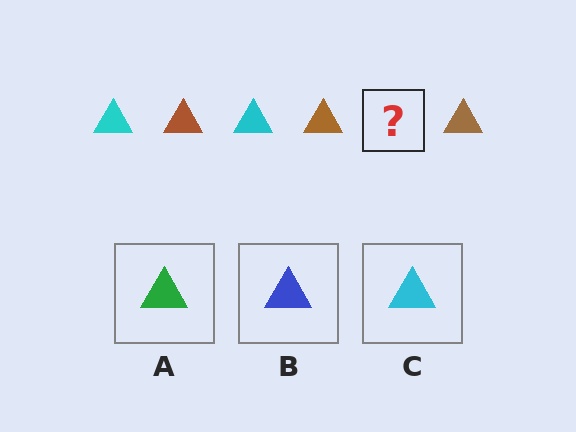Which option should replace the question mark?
Option C.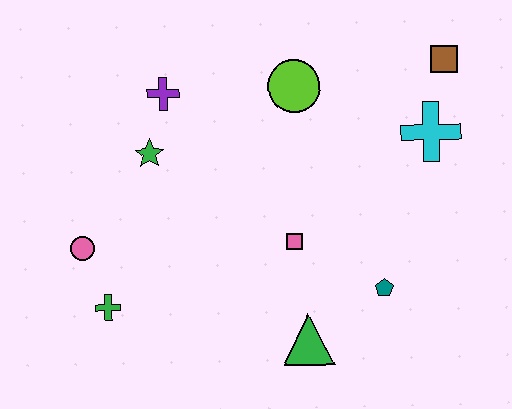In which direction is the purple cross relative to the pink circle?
The purple cross is above the pink circle.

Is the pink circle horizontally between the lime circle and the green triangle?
No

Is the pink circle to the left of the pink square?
Yes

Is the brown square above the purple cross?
Yes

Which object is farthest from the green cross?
The brown square is farthest from the green cross.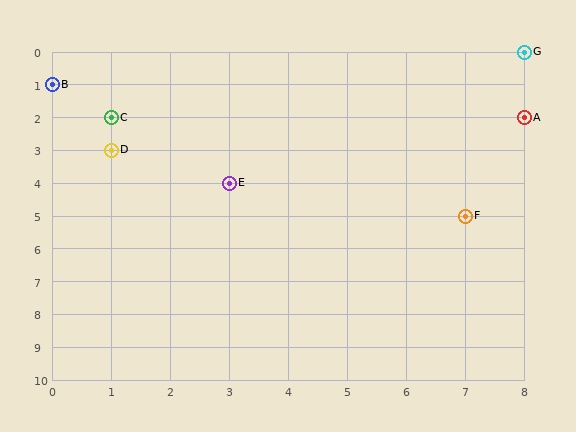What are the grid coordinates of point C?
Point C is at grid coordinates (1, 2).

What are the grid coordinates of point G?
Point G is at grid coordinates (8, 0).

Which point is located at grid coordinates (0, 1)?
Point B is at (0, 1).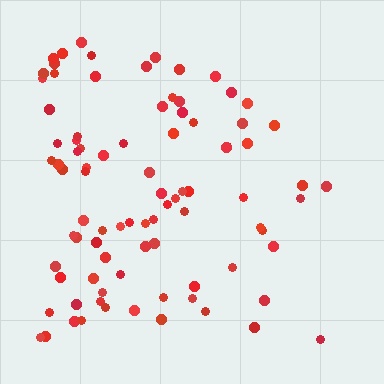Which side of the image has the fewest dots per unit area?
The right.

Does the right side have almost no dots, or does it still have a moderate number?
Still a moderate number, just noticeably fewer than the left.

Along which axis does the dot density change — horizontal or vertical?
Horizontal.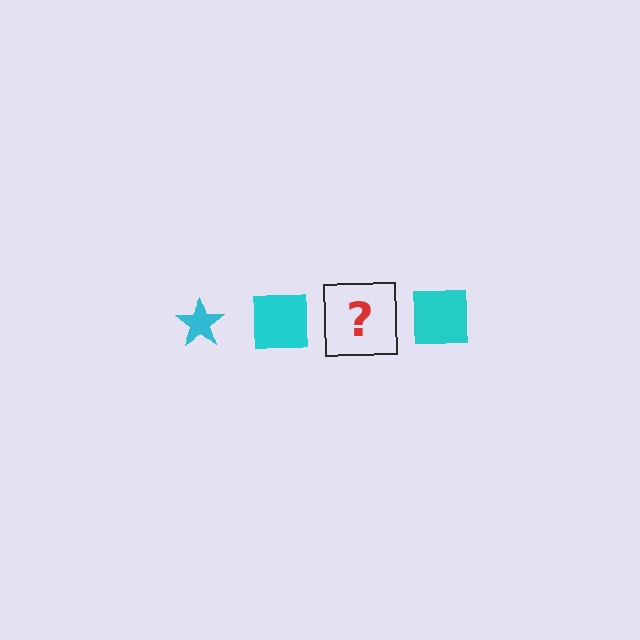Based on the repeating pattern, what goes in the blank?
The blank should be a cyan star.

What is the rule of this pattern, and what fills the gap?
The rule is that the pattern cycles through star, square shapes in cyan. The gap should be filled with a cyan star.